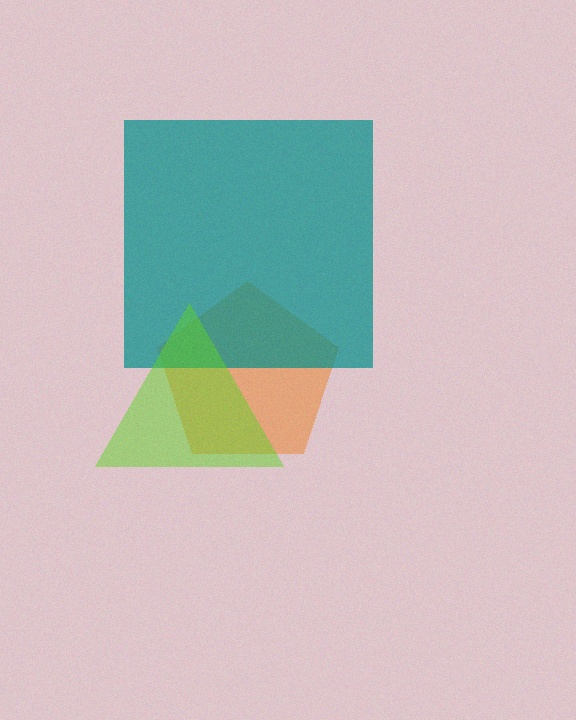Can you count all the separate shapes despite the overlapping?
Yes, there are 3 separate shapes.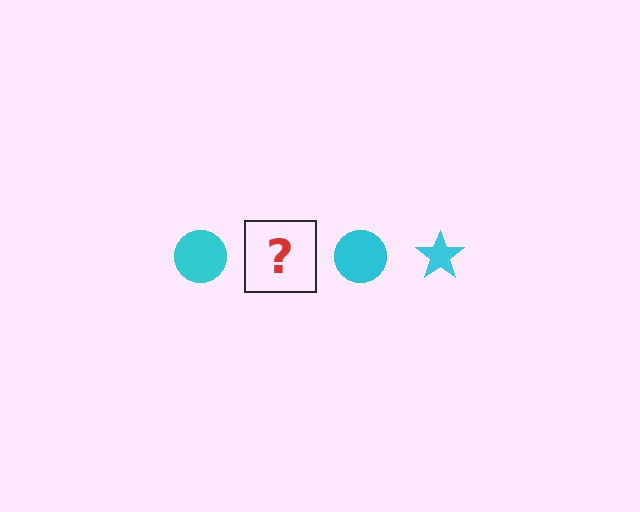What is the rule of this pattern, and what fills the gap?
The rule is that the pattern cycles through circle, star shapes in cyan. The gap should be filled with a cyan star.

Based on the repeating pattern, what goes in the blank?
The blank should be a cyan star.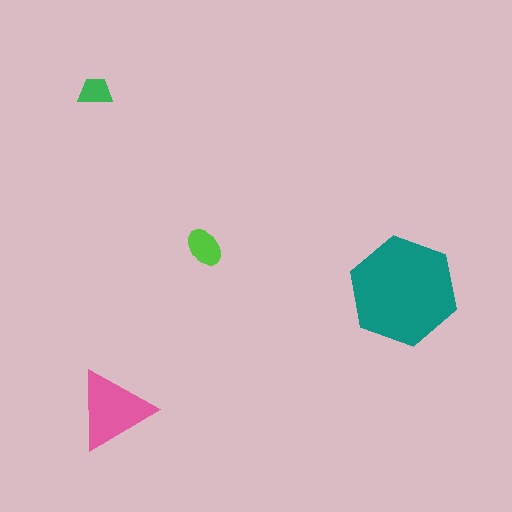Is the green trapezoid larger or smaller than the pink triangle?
Smaller.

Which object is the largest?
The teal hexagon.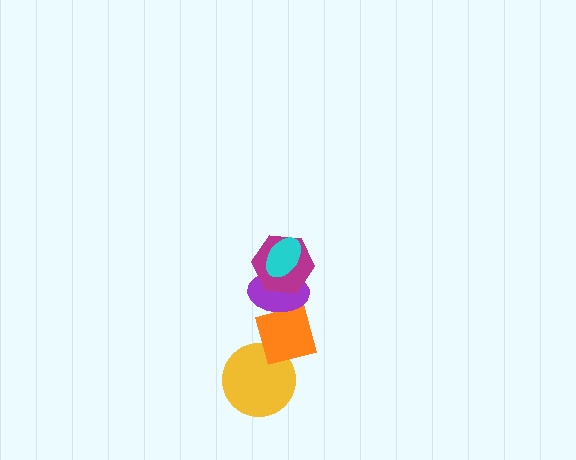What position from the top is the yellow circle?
The yellow circle is 5th from the top.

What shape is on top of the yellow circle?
The orange square is on top of the yellow circle.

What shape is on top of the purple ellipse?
The magenta hexagon is on top of the purple ellipse.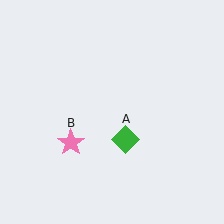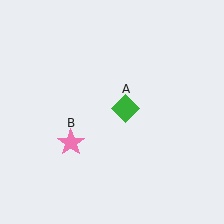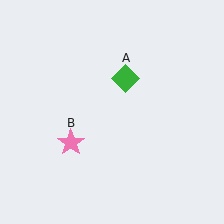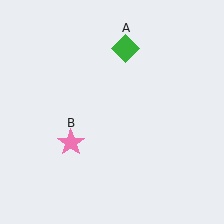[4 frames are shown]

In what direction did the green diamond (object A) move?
The green diamond (object A) moved up.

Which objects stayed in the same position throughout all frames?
Pink star (object B) remained stationary.